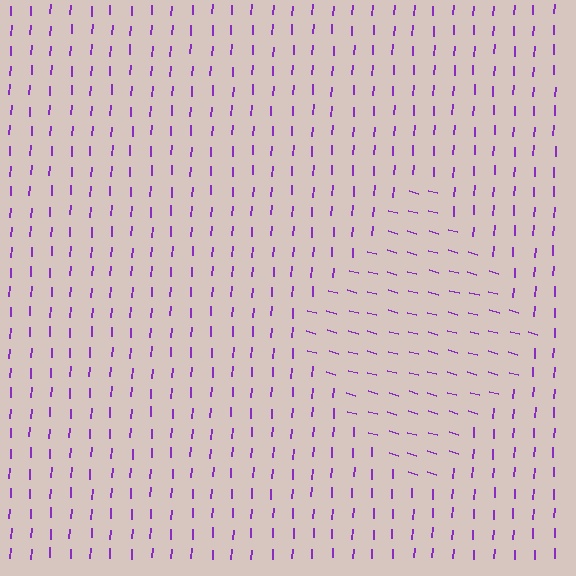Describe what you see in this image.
The image is filled with small purple line segments. A diamond region in the image has lines oriented differently from the surrounding lines, creating a visible texture boundary.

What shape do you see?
I see a diamond.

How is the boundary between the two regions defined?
The boundary is defined purely by a change in line orientation (approximately 78 degrees difference). All lines are the same color and thickness.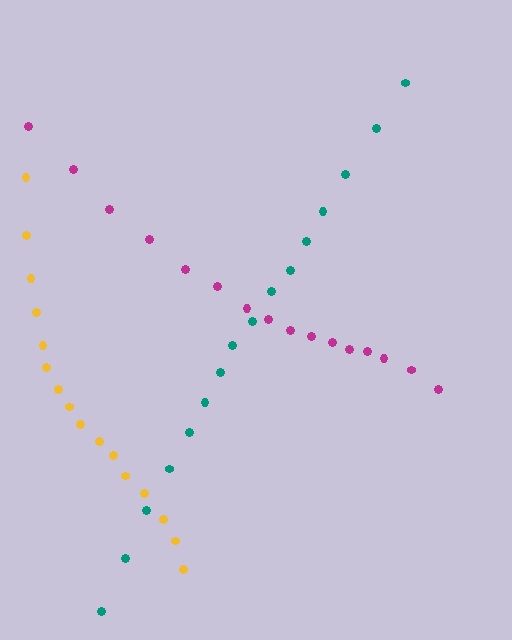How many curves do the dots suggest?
There are 3 distinct paths.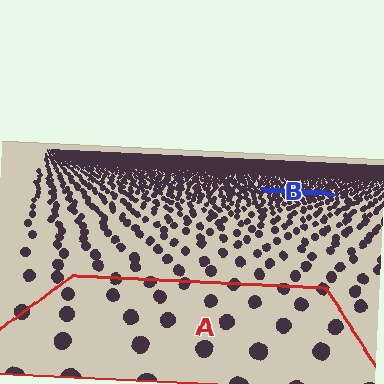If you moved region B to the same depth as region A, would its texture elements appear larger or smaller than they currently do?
They would appear larger. At a closer depth, the same texture elements are projected at a bigger on-screen size.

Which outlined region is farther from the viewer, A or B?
Region B is farther from the viewer — the texture elements inside it appear smaller and more densely packed.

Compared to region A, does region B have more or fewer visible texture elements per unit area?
Region B has more texture elements per unit area — they are packed more densely because it is farther away.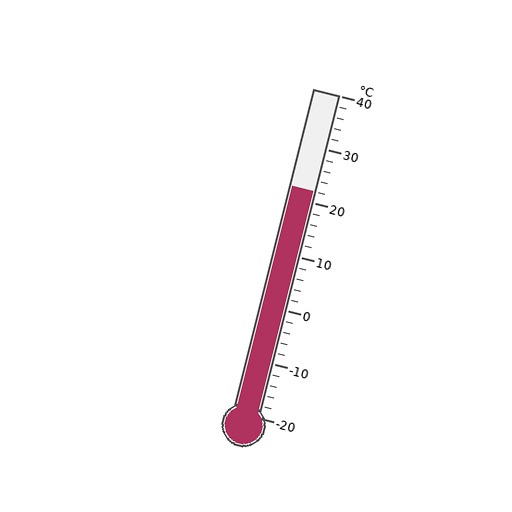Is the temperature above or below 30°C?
The temperature is below 30°C.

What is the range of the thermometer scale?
The thermometer scale ranges from -20°C to 40°C.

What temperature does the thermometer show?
The thermometer shows approximately 22°C.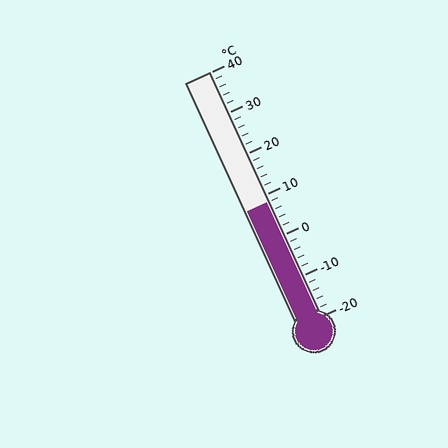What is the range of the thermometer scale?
The thermometer scale ranges from -20°C to 40°C.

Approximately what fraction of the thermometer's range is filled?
The thermometer is filled to approximately 45% of its range.